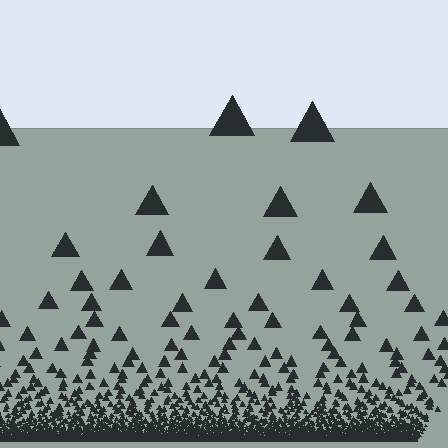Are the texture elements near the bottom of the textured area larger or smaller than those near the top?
Smaller. The gradient is inverted — elements near the bottom are smaller and denser.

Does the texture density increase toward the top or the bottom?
Density increases toward the bottom.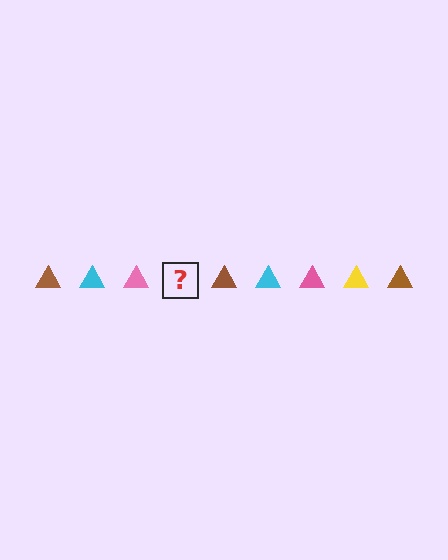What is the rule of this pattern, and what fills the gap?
The rule is that the pattern cycles through brown, cyan, pink, yellow triangles. The gap should be filled with a yellow triangle.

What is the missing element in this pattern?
The missing element is a yellow triangle.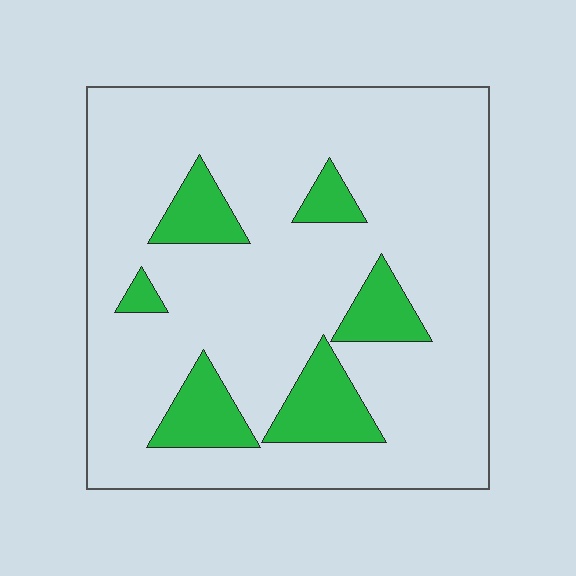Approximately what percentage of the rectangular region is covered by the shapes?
Approximately 15%.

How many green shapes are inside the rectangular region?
6.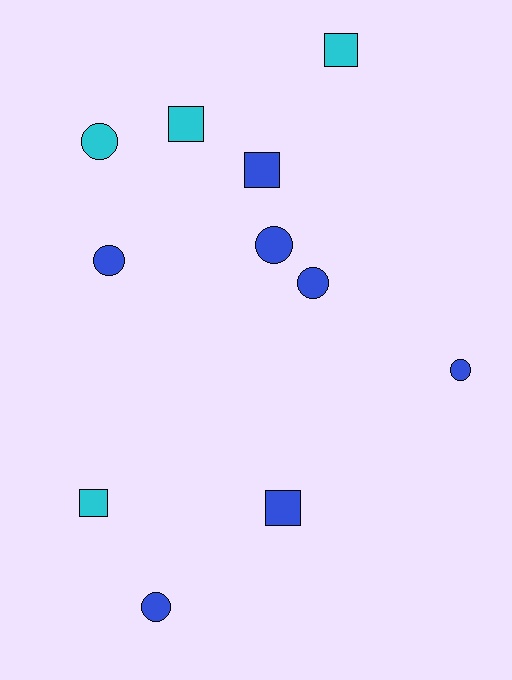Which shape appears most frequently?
Circle, with 6 objects.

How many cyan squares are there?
There are 3 cyan squares.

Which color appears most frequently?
Blue, with 7 objects.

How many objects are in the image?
There are 11 objects.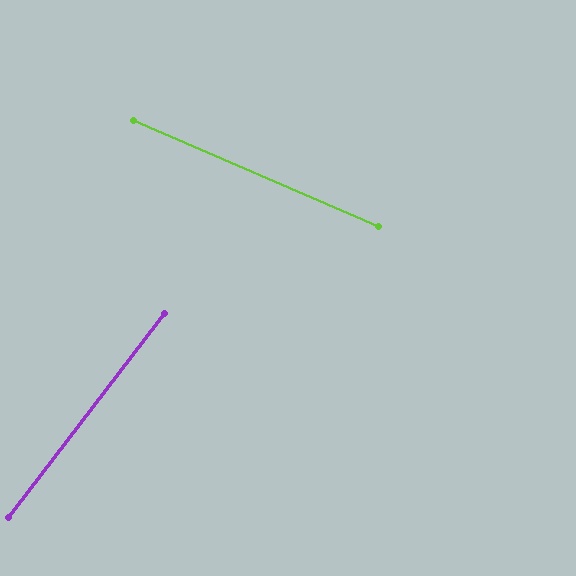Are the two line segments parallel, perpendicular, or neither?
Neither parallel nor perpendicular — they differ by about 76°.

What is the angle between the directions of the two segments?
Approximately 76 degrees.